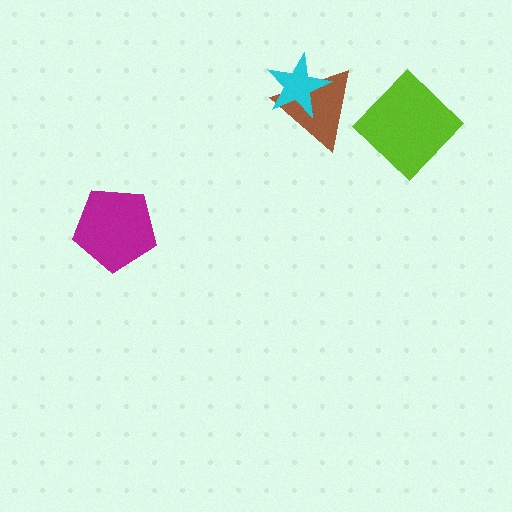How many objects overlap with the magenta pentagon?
0 objects overlap with the magenta pentagon.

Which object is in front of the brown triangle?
The cyan star is in front of the brown triangle.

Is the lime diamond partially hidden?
No, no other shape covers it.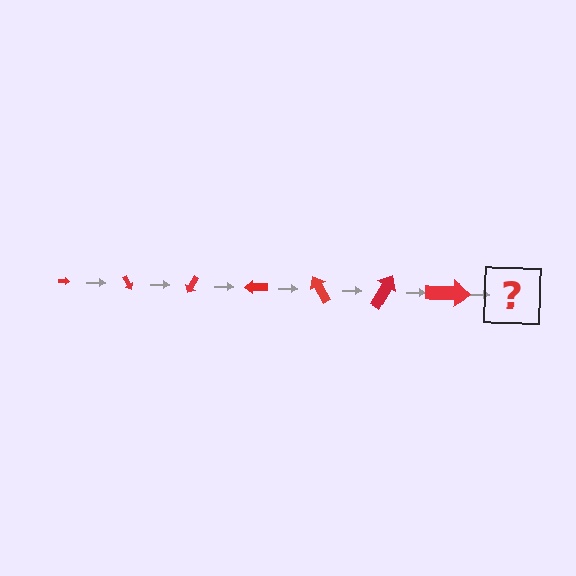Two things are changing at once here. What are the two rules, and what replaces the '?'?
The two rules are that the arrow grows larger each step and it rotates 60 degrees each step. The '?' should be an arrow, larger than the previous one and rotated 420 degrees from the start.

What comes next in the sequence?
The next element should be an arrow, larger than the previous one and rotated 420 degrees from the start.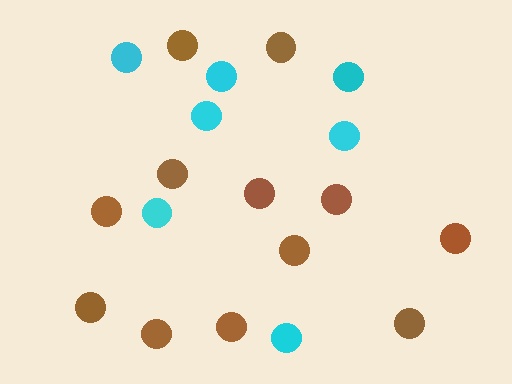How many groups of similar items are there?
There are 2 groups: one group of brown circles (12) and one group of cyan circles (7).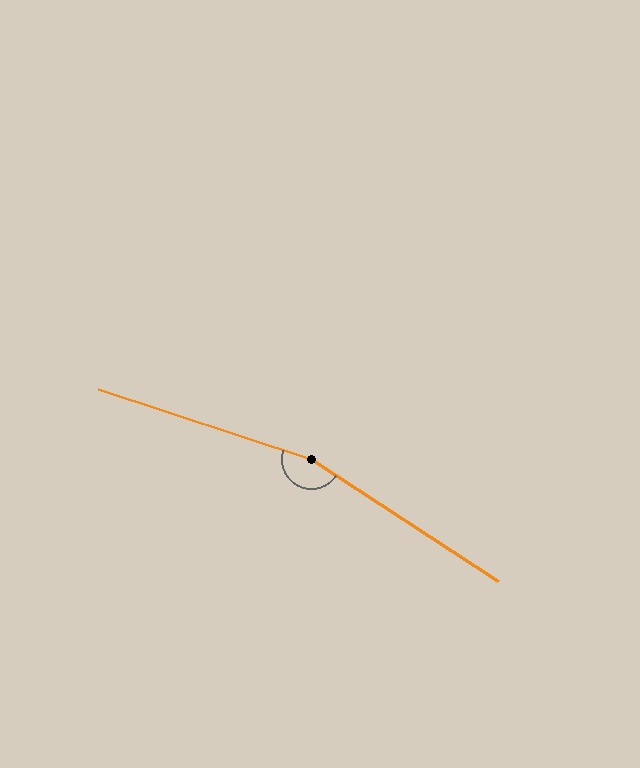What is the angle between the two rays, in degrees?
Approximately 165 degrees.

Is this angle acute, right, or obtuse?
It is obtuse.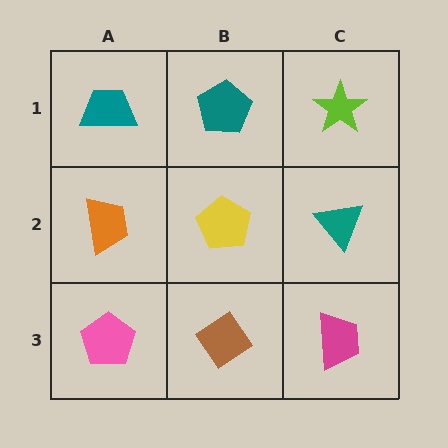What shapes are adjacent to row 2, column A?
A teal trapezoid (row 1, column A), a pink pentagon (row 3, column A), a yellow pentagon (row 2, column B).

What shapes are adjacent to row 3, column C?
A teal triangle (row 2, column C), a brown diamond (row 3, column B).